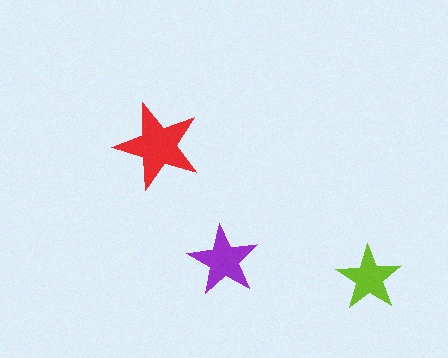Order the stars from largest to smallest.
the red one, the purple one, the lime one.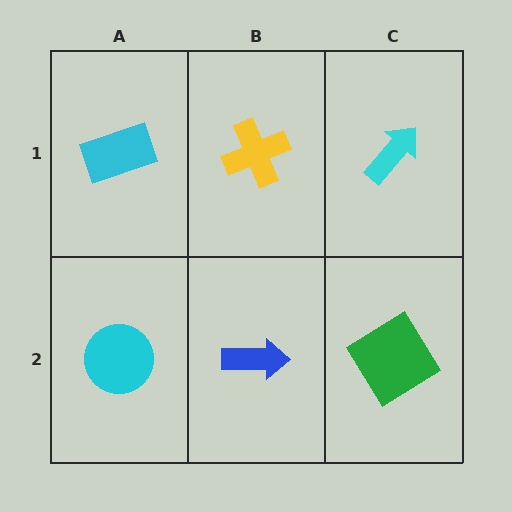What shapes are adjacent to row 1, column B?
A blue arrow (row 2, column B), a cyan rectangle (row 1, column A), a cyan arrow (row 1, column C).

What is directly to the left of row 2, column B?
A cyan circle.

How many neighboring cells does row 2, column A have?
2.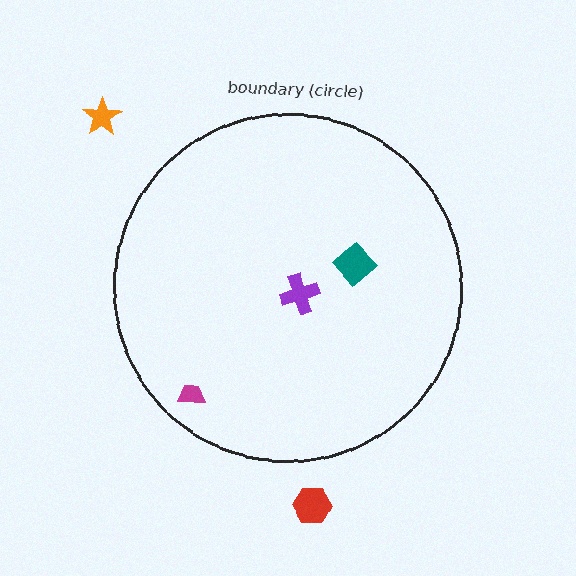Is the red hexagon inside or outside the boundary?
Outside.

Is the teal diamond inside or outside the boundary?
Inside.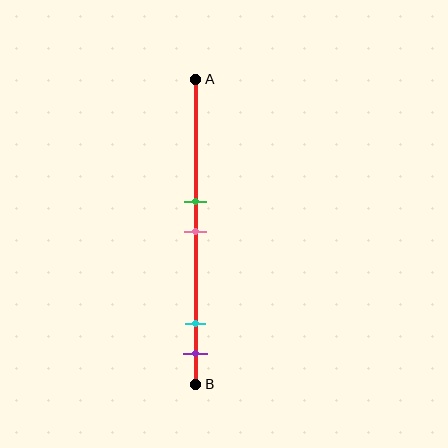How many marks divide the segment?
There are 4 marks dividing the segment.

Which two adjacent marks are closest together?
The green and pink marks are the closest adjacent pair.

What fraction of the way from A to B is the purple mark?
The purple mark is approximately 90% (0.9) of the way from A to B.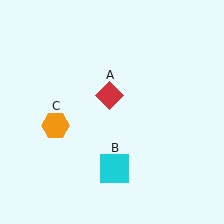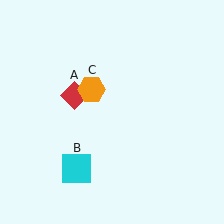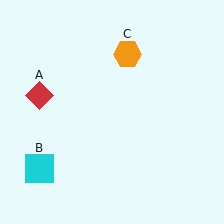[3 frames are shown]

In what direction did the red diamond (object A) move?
The red diamond (object A) moved left.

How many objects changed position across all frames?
3 objects changed position: red diamond (object A), cyan square (object B), orange hexagon (object C).